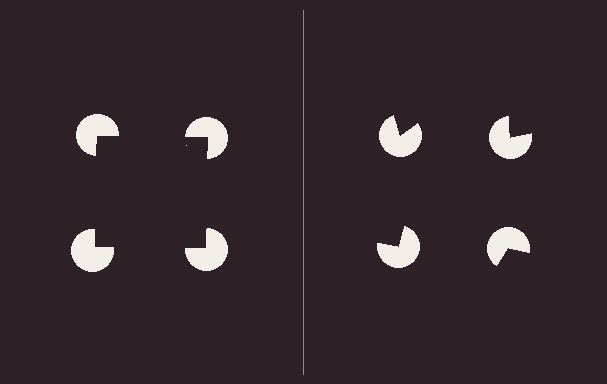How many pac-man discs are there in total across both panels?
8 — 4 on each side.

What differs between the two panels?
The pac-man discs are positioned identically on both sides; only the wedge orientations differ. On the left they align to a square; on the right they are misaligned.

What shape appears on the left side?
An illusory square.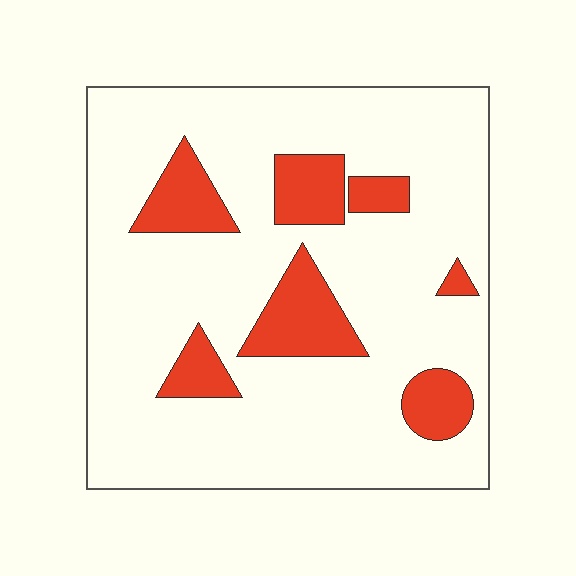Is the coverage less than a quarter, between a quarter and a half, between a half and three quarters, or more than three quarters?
Less than a quarter.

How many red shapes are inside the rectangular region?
7.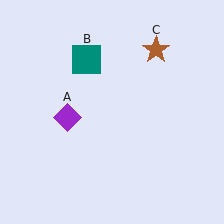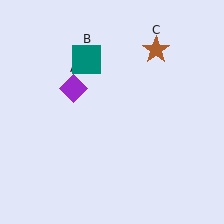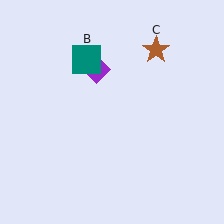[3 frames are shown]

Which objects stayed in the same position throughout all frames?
Teal square (object B) and brown star (object C) remained stationary.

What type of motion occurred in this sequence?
The purple diamond (object A) rotated clockwise around the center of the scene.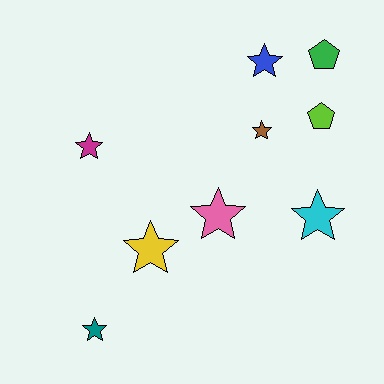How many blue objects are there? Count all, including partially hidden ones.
There is 1 blue object.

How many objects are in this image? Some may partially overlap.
There are 9 objects.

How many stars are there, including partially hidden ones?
There are 7 stars.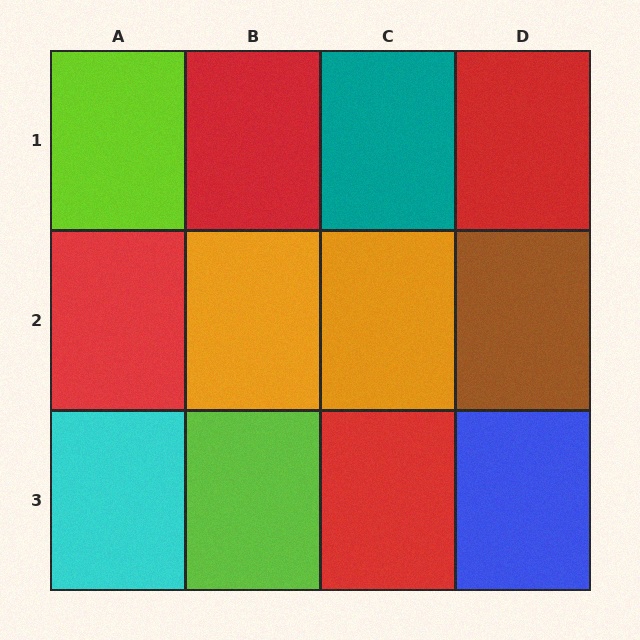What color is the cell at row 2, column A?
Red.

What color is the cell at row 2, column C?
Orange.